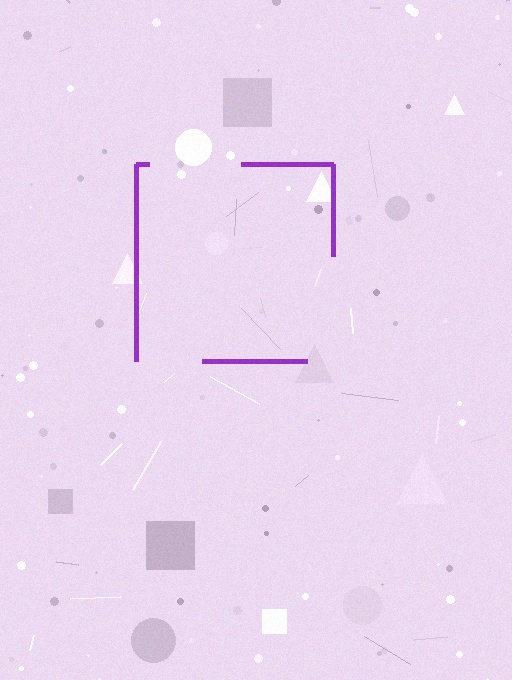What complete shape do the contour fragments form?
The contour fragments form a square.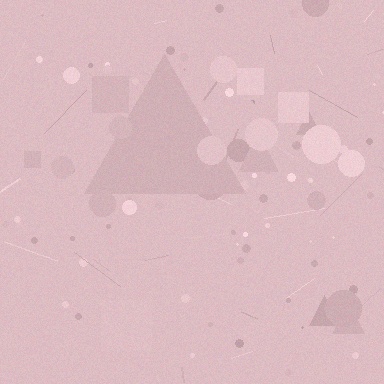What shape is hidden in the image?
A triangle is hidden in the image.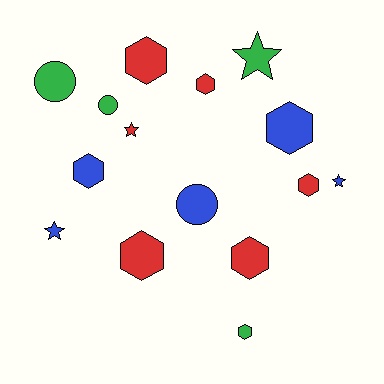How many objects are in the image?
There are 15 objects.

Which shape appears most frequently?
Hexagon, with 8 objects.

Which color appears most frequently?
Red, with 6 objects.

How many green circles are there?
There are 2 green circles.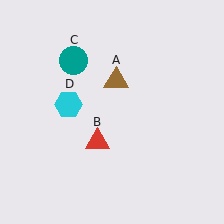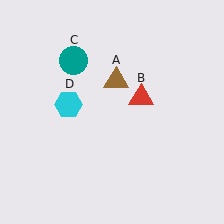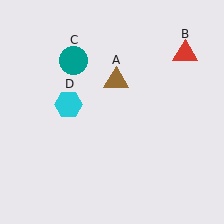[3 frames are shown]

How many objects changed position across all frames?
1 object changed position: red triangle (object B).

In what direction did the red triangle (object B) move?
The red triangle (object B) moved up and to the right.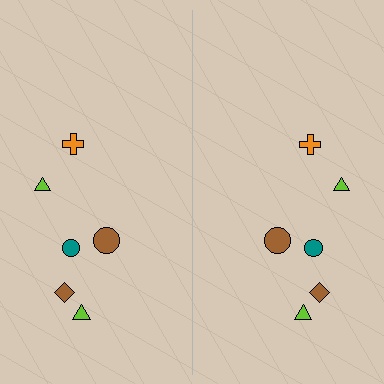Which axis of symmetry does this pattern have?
The pattern has a vertical axis of symmetry running through the center of the image.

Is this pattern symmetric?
Yes, this pattern has bilateral (reflection) symmetry.